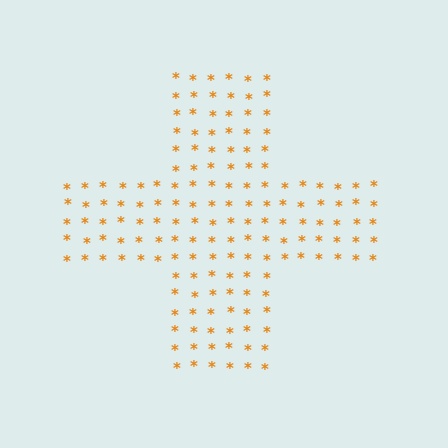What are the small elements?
The small elements are asterisks.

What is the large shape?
The large shape is a cross.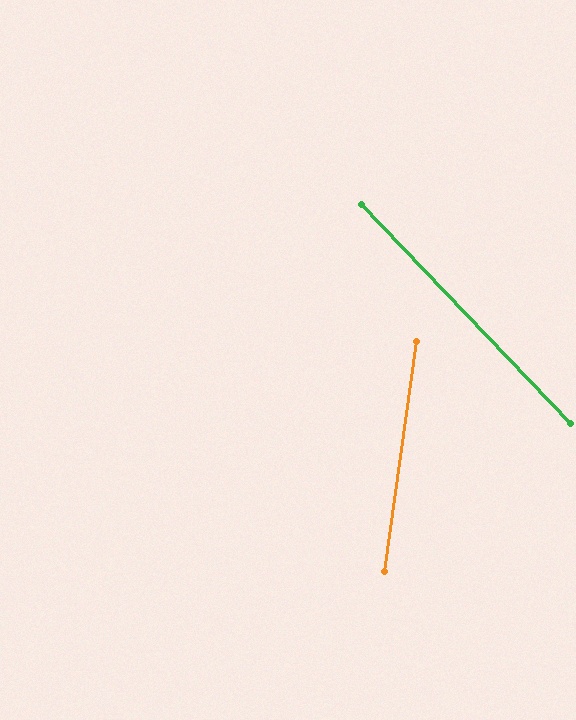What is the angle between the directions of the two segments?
Approximately 52 degrees.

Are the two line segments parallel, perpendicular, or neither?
Neither parallel nor perpendicular — they differ by about 52°.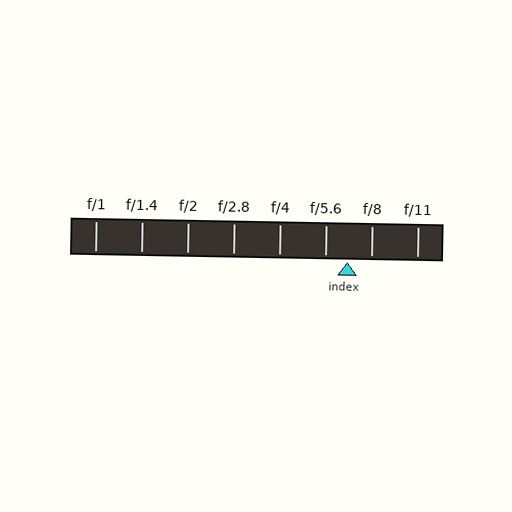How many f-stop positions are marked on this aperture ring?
There are 8 f-stop positions marked.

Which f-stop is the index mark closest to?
The index mark is closest to f/5.6.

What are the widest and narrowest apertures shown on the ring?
The widest aperture shown is f/1 and the narrowest is f/11.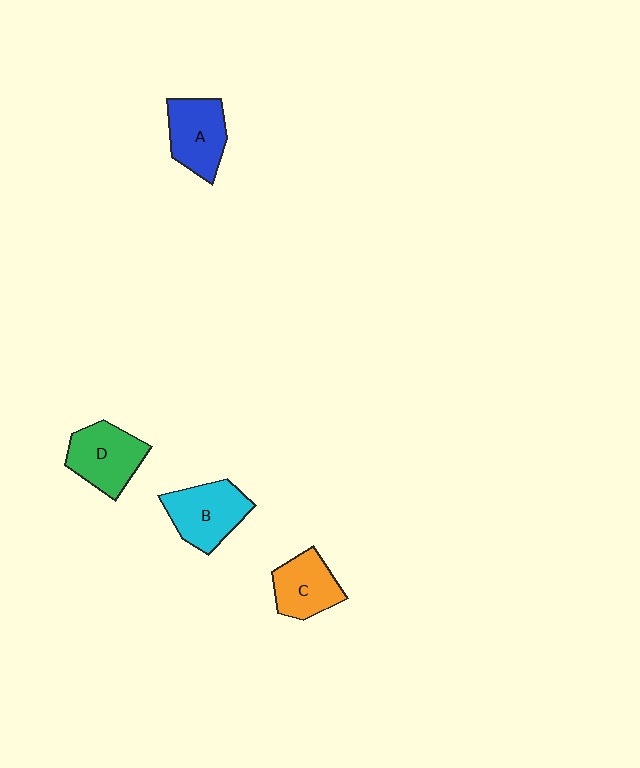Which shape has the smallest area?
Shape C (orange).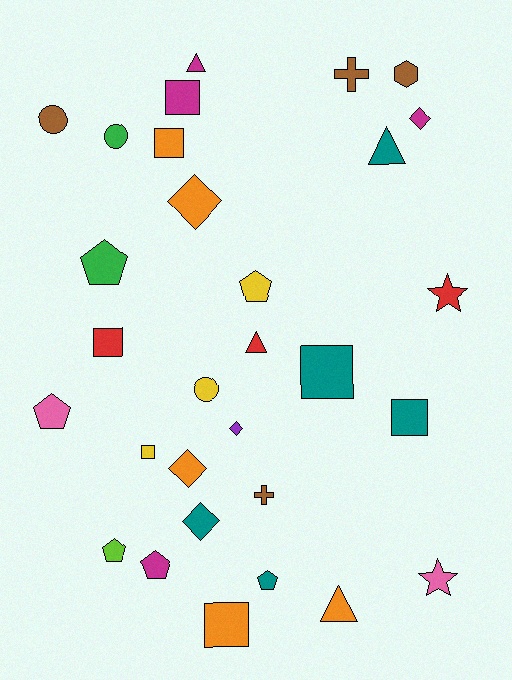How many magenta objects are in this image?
There are 4 magenta objects.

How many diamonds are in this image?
There are 5 diamonds.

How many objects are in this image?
There are 30 objects.